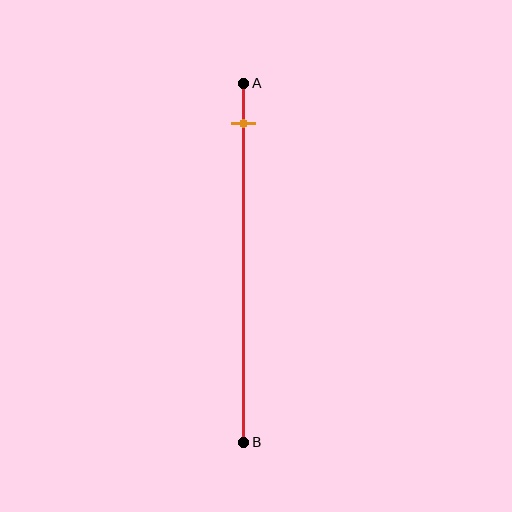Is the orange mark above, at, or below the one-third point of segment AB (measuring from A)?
The orange mark is above the one-third point of segment AB.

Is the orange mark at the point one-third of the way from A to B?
No, the mark is at about 10% from A, not at the 33% one-third point.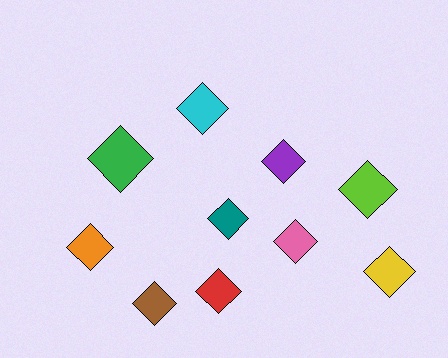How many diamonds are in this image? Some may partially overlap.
There are 10 diamonds.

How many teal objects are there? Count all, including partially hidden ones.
There is 1 teal object.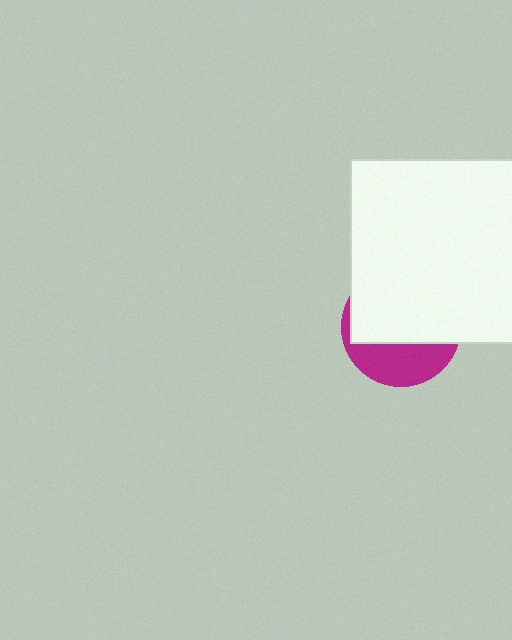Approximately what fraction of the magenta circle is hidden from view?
Roughly 65% of the magenta circle is hidden behind the white square.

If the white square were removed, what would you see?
You would see the complete magenta circle.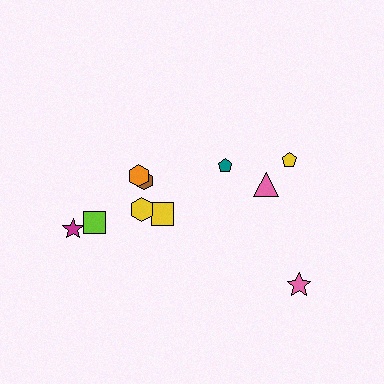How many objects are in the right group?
There are 4 objects.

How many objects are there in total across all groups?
There are 10 objects.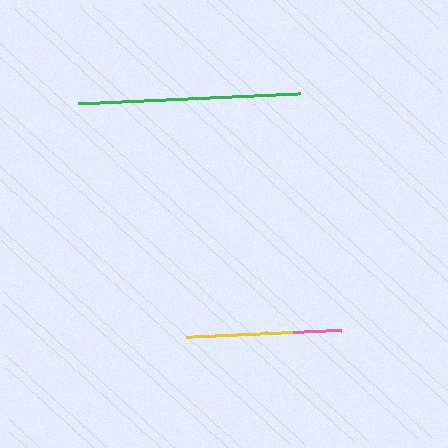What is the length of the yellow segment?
The yellow segment is approximately 105 pixels long.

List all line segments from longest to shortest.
From longest to shortest: green, yellow, pink.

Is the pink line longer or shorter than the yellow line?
The yellow line is longer than the pink line.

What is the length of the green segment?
The green segment is approximately 221 pixels long.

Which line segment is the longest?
The green line is the longest at approximately 221 pixels.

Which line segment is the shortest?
The pink line is the shortest at approximately 75 pixels.